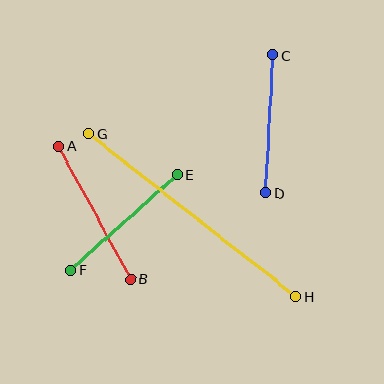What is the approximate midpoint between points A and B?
The midpoint is at approximately (94, 213) pixels.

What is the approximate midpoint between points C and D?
The midpoint is at approximately (270, 124) pixels.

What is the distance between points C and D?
The distance is approximately 138 pixels.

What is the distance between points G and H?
The distance is approximately 263 pixels.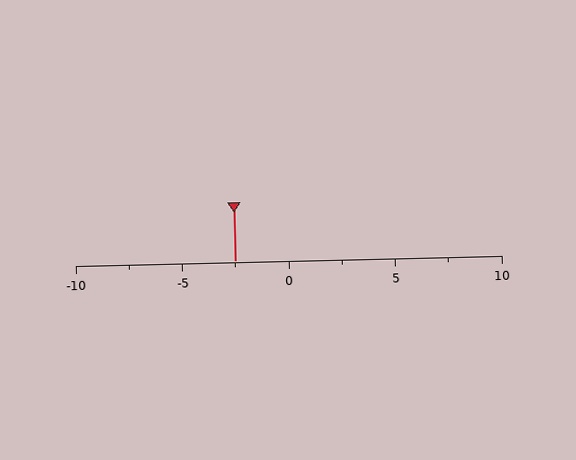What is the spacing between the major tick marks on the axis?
The major ticks are spaced 5 apart.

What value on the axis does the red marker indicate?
The marker indicates approximately -2.5.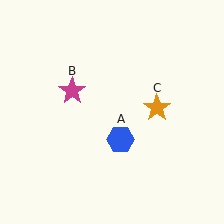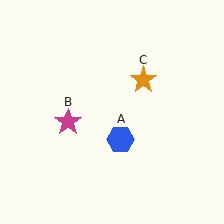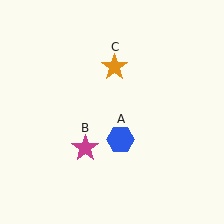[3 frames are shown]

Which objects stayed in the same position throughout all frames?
Blue hexagon (object A) remained stationary.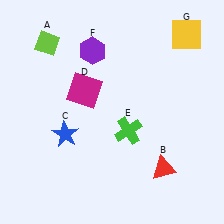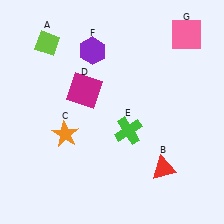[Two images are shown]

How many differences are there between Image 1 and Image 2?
There are 2 differences between the two images.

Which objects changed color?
C changed from blue to orange. G changed from yellow to pink.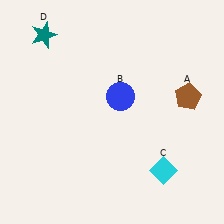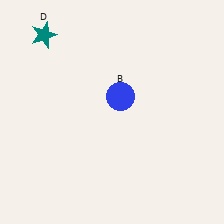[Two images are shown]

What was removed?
The cyan diamond (C), the brown pentagon (A) were removed in Image 2.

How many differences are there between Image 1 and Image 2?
There are 2 differences between the two images.